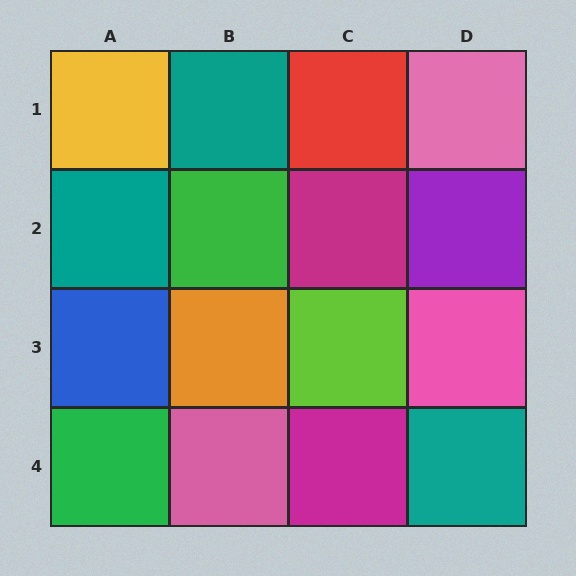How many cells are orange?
1 cell is orange.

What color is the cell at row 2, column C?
Magenta.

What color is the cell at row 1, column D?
Pink.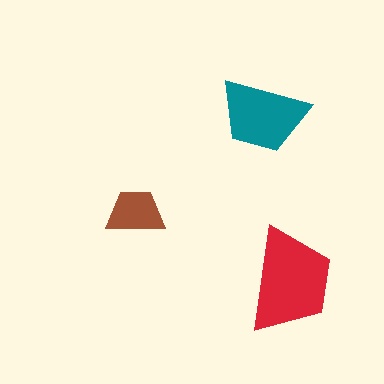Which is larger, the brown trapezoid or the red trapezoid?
The red one.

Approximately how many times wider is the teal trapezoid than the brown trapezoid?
About 1.5 times wider.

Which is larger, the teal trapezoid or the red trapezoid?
The red one.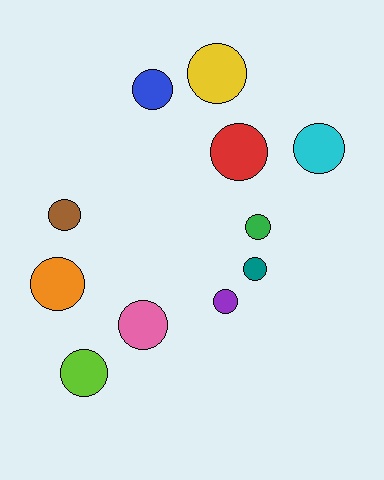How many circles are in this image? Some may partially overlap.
There are 11 circles.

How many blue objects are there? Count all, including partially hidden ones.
There is 1 blue object.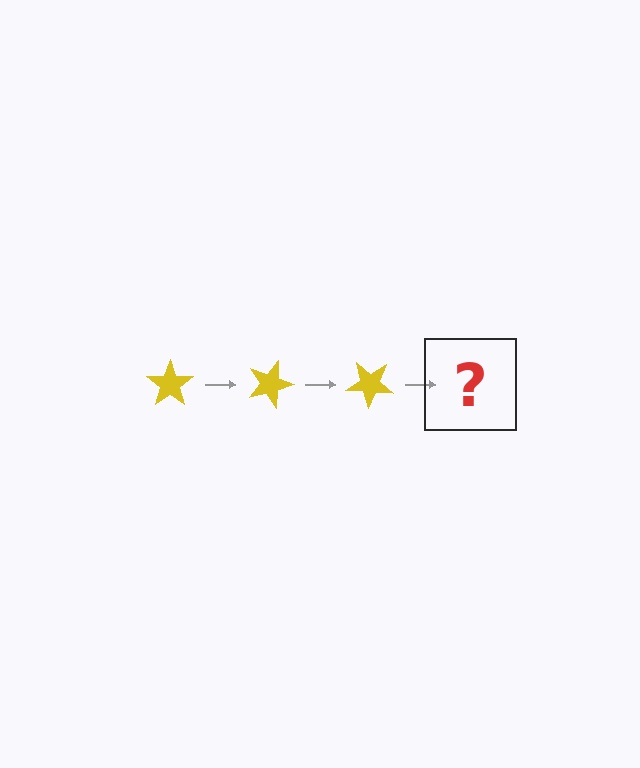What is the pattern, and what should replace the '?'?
The pattern is that the star rotates 20 degrees each step. The '?' should be a yellow star rotated 60 degrees.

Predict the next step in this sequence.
The next step is a yellow star rotated 60 degrees.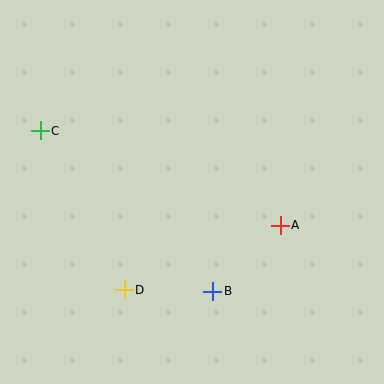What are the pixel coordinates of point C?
Point C is at (40, 131).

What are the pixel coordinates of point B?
Point B is at (213, 291).